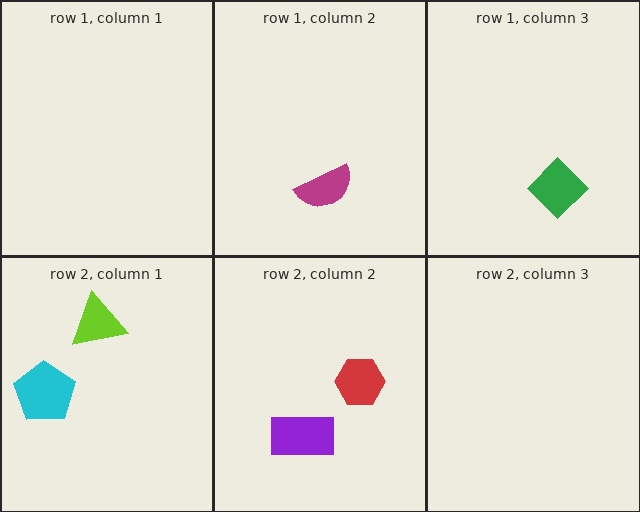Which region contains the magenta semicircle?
The row 1, column 2 region.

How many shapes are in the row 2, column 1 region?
2.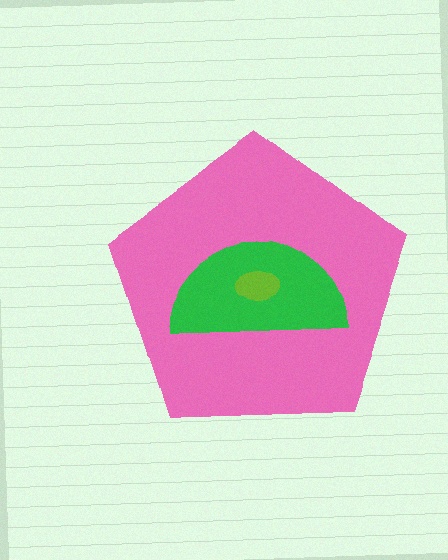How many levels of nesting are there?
3.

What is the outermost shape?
The pink pentagon.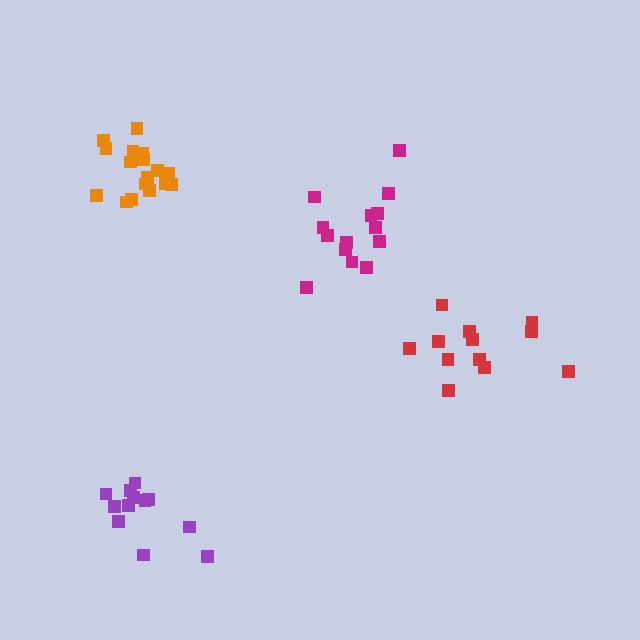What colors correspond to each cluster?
The clusters are colored: purple, magenta, orange, red.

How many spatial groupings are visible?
There are 4 spatial groupings.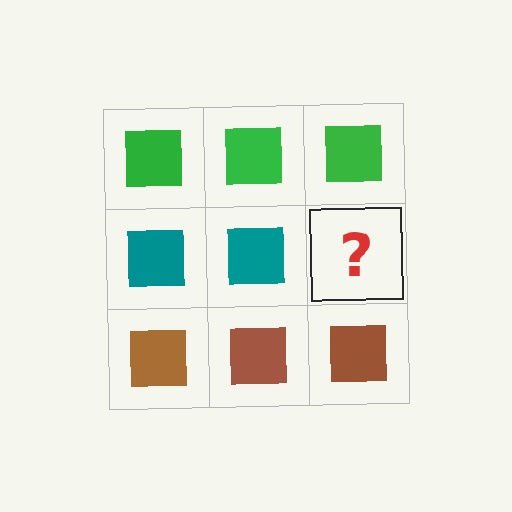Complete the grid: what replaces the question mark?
The question mark should be replaced with a teal square.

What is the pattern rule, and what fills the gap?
The rule is that each row has a consistent color. The gap should be filled with a teal square.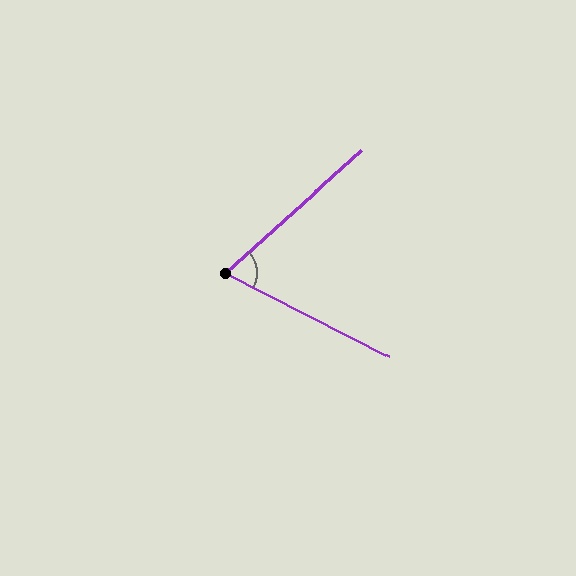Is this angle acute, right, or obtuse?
It is acute.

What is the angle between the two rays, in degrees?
Approximately 69 degrees.